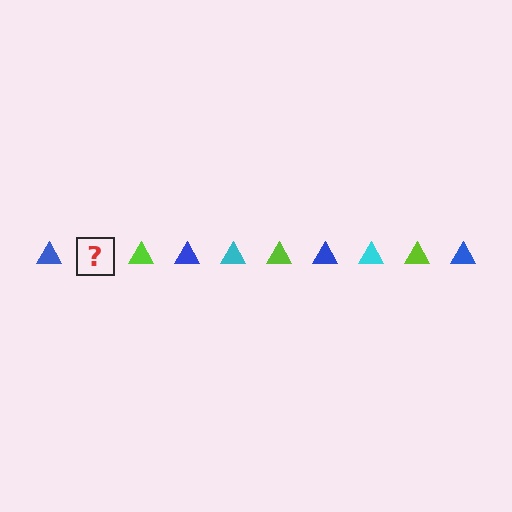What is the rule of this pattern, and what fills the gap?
The rule is that the pattern cycles through blue, cyan, lime triangles. The gap should be filled with a cyan triangle.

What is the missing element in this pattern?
The missing element is a cyan triangle.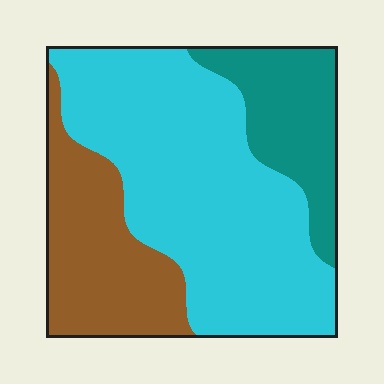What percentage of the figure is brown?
Brown covers around 25% of the figure.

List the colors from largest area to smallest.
From largest to smallest: cyan, brown, teal.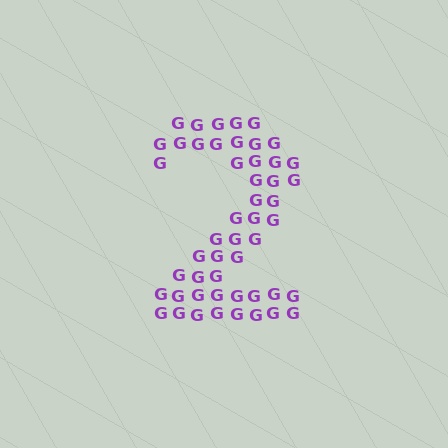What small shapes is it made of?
It is made of small letter G's.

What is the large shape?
The large shape is the digit 2.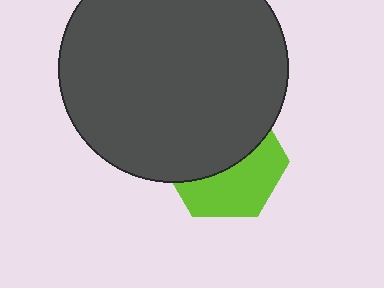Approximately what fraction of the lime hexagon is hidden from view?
Roughly 54% of the lime hexagon is hidden behind the dark gray circle.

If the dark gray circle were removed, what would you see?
You would see the complete lime hexagon.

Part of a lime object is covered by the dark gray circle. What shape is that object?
It is a hexagon.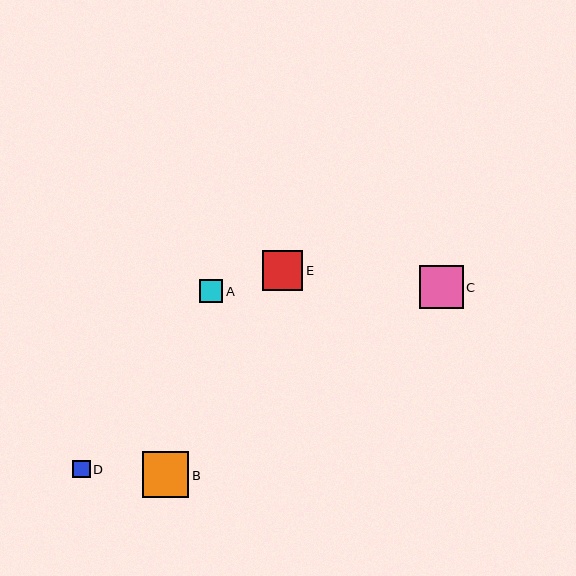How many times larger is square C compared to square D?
Square C is approximately 2.5 times the size of square D.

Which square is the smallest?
Square D is the smallest with a size of approximately 18 pixels.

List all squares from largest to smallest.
From largest to smallest: B, C, E, A, D.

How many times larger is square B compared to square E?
Square B is approximately 1.1 times the size of square E.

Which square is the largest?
Square B is the largest with a size of approximately 46 pixels.